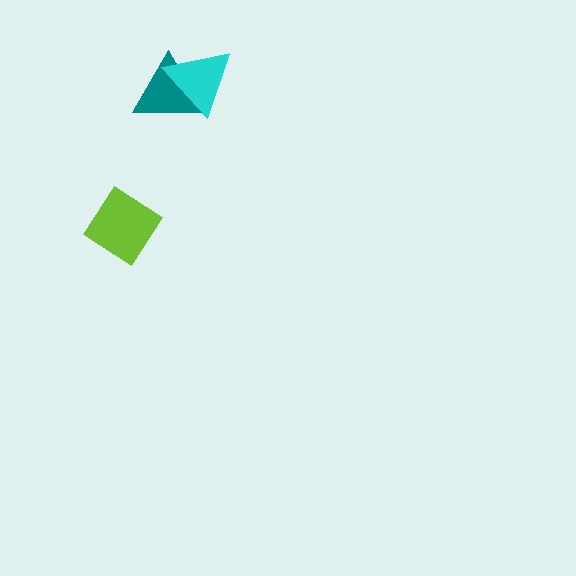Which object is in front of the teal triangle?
The cyan triangle is in front of the teal triangle.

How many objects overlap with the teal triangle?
1 object overlaps with the teal triangle.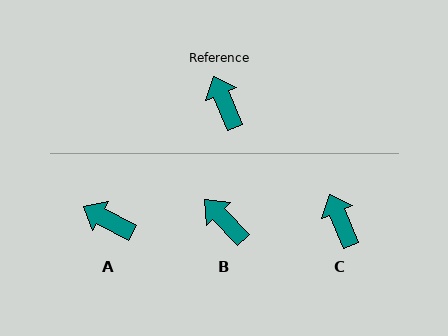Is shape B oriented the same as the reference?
No, it is off by about 20 degrees.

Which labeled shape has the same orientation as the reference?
C.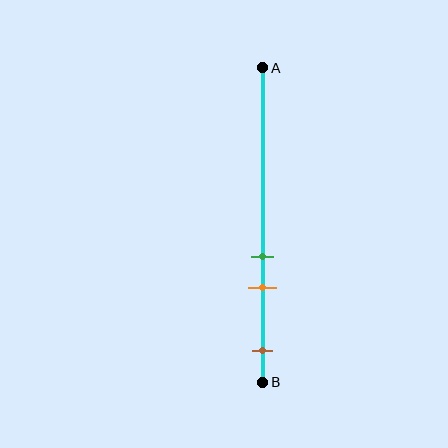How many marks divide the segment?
There are 3 marks dividing the segment.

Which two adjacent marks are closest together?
The green and orange marks are the closest adjacent pair.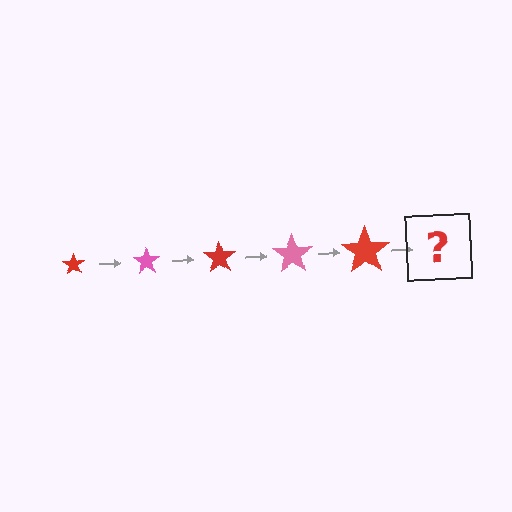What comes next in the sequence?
The next element should be a pink star, larger than the previous one.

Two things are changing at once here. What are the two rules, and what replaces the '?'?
The two rules are that the star grows larger each step and the color cycles through red and pink. The '?' should be a pink star, larger than the previous one.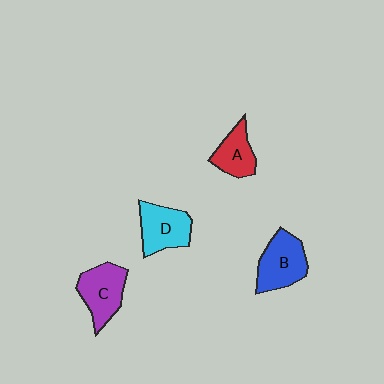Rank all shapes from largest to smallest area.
From largest to smallest: B (blue), C (purple), D (cyan), A (red).